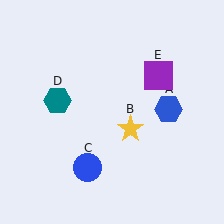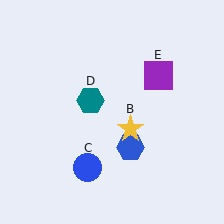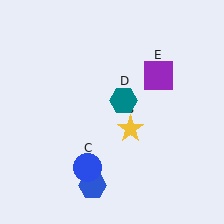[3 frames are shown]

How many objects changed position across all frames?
2 objects changed position: blue hexagon (object A), teal hexagon (object D).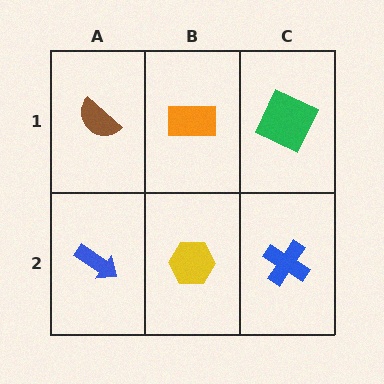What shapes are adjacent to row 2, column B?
An orange rectangle (row 1, column B), a blue arrow (row 2, column A), a blue cross (row 2, column C).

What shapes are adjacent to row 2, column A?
A brown semicircle (row 1, column A), a yellow hexagon (row 2, column B).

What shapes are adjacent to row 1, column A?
A blue arrow (row 2, column A), an orange rectangle (row 1, column B).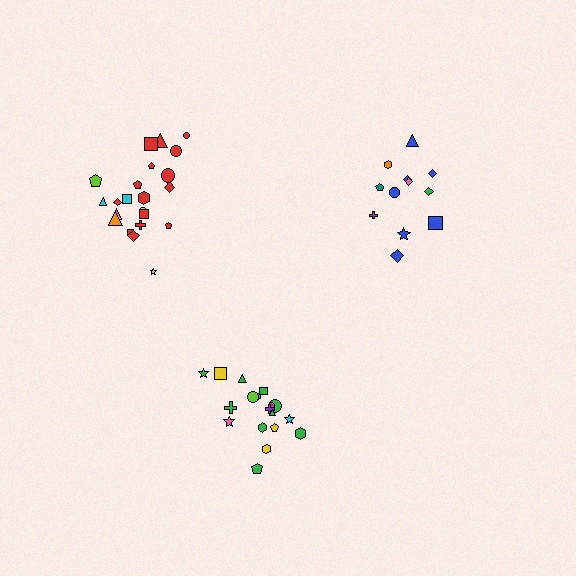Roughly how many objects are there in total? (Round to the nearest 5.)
Roughly 50 objects in total.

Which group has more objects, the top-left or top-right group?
The top-left group.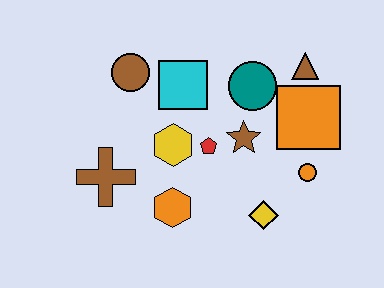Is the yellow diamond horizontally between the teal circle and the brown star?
No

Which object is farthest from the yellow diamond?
The brown circle is farthest from the yellow diamond.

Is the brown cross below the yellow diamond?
No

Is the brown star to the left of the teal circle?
Yes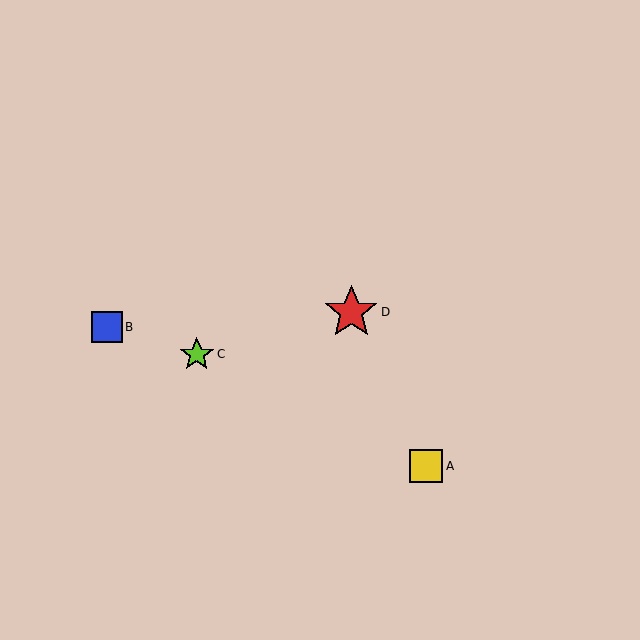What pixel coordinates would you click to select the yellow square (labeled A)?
Click at (426, 466) to select the yellow square A.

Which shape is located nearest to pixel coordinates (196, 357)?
The lime star (labeled C) at (197, 354) is nearest to that location.